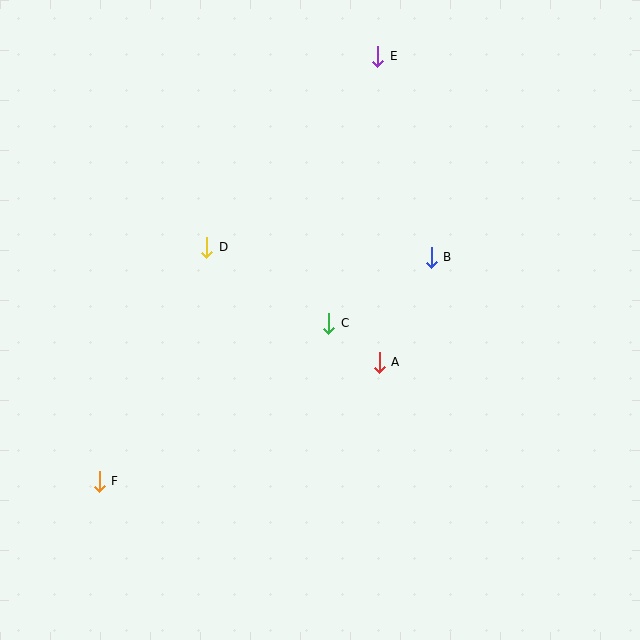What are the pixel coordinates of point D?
Point D is at (207, 247).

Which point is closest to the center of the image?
Point C at (329, 323) is closest to the center.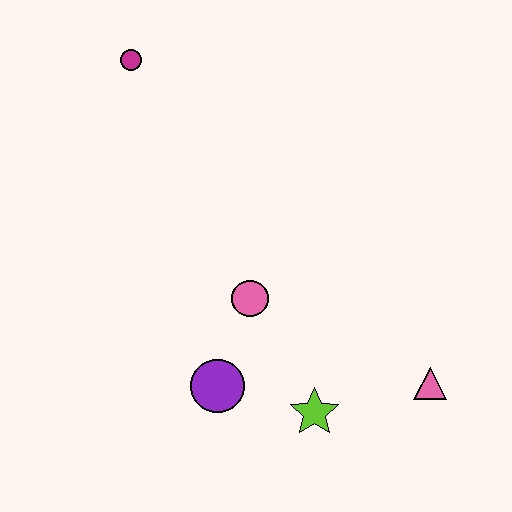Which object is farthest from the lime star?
The magenta circle is farthest from the lime star.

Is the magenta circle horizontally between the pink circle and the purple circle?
No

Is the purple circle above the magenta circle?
No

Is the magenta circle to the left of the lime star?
Yes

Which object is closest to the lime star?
The purple circle is closest to the lime star.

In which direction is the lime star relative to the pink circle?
The lime star is below the pink circle.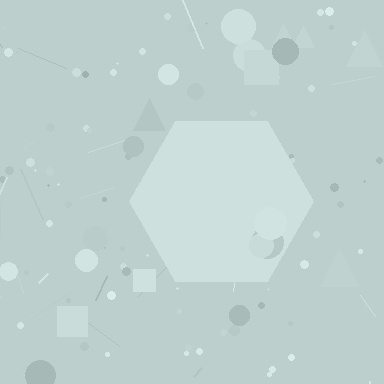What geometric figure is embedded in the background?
A hexagon is embedded in the background.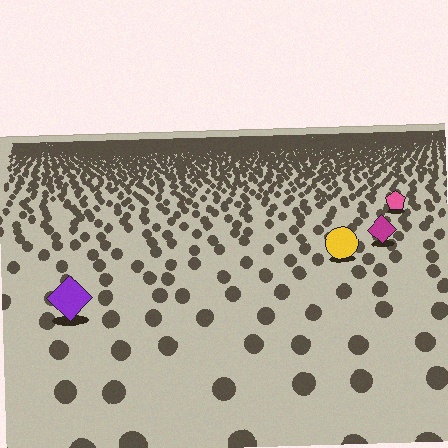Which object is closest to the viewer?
The purple diamond is closest. The texture marks near it are larger and more spread out.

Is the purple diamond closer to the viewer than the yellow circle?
Yes. The purple diamond is closer — you can tell from the texture gradient: the ground texture is coarser near it.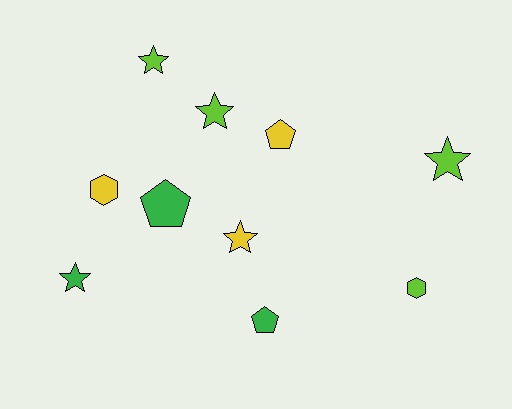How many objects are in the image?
There are 10 objects.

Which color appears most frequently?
Lime, with 4 objects.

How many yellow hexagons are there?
There is 1 yellow hexagon.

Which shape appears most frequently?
Star, with 5 objects.